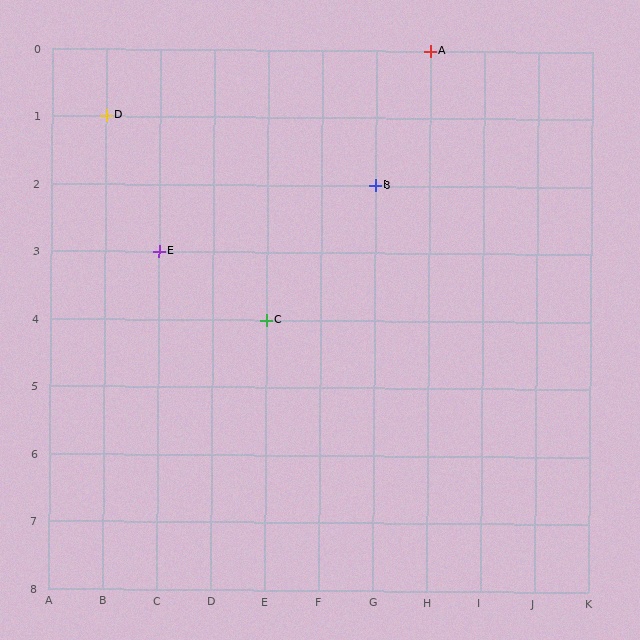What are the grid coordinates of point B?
Point B is at grid coordinates (G, 2).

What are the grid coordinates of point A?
Point A is at grid coordinates (H, 0).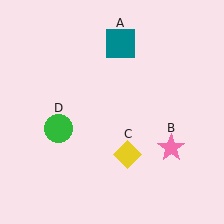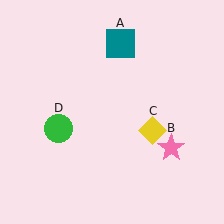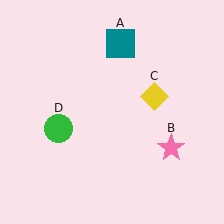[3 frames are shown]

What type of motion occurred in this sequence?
The yellow diamond (object C) rotated counterclockwise around the center of the scene.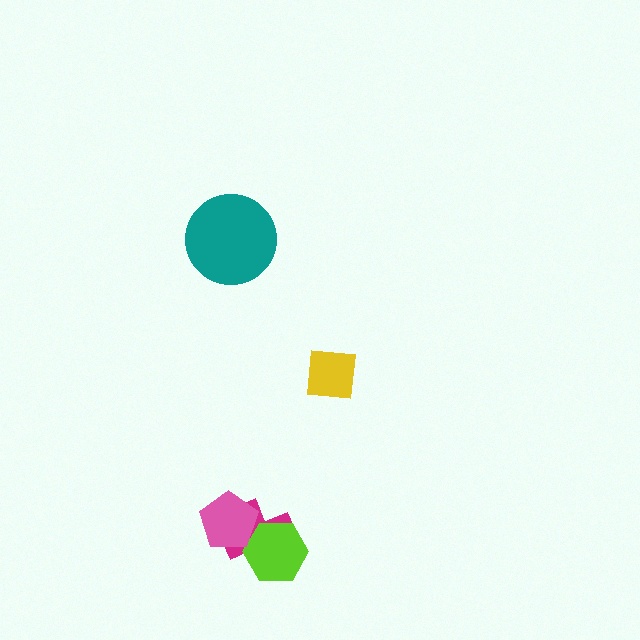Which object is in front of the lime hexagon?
The pink pentagon is in front of the lime hexagon.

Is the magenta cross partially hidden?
Yes, it is partially covered by another shape.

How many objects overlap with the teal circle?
0 objects overlap with the teal circle.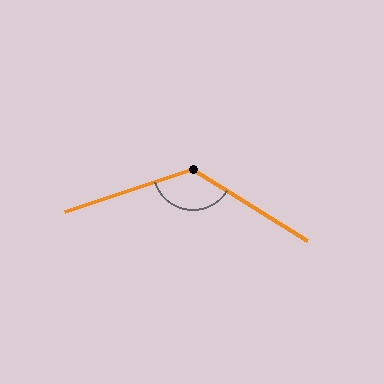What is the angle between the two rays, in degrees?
Approximately 130 degrees.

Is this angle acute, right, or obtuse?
It is obtuse.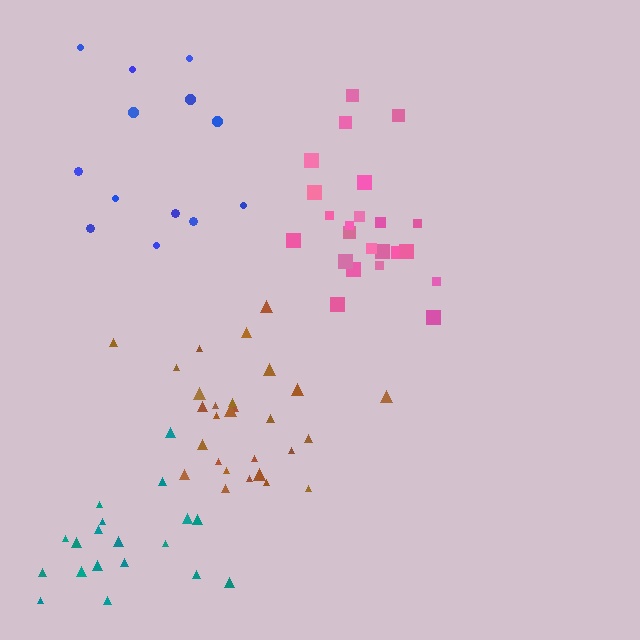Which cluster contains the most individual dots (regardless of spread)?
Brown (28).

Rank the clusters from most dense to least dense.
pink, brown, teal, blue.